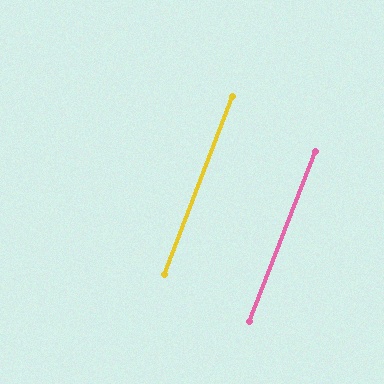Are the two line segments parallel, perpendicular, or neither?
Parallel — their directions differ by only 0.2°.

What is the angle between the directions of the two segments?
Approximately 0 degrees.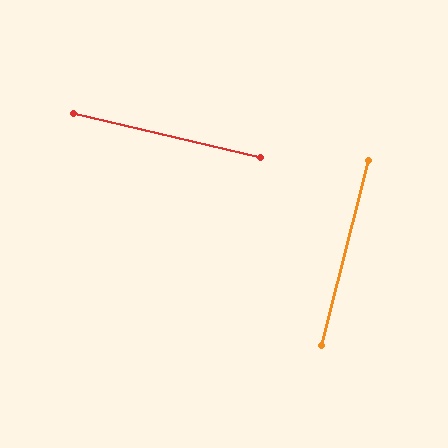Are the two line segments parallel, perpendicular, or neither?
Perpendicular — they meet at approximately 89°.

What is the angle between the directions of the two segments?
Approximately 89 degrees.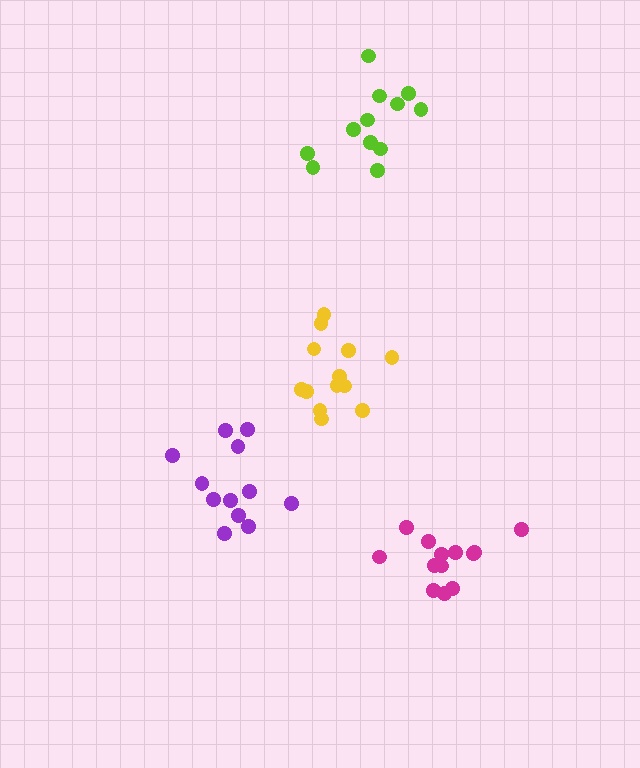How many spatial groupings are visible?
There are 4 spatial groupings.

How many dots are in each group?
Group 1: 12 dots, Group 2: 13 dots, Group 3: 13 dots, Group 4: 12 dots (50 total).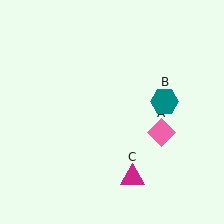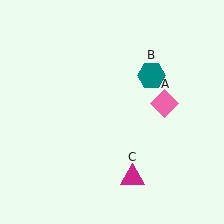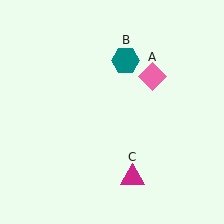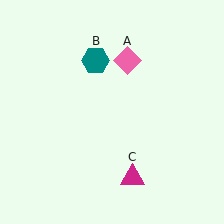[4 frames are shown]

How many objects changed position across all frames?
2 objects changed position: pink diamond (object A), teal hexagon (object B).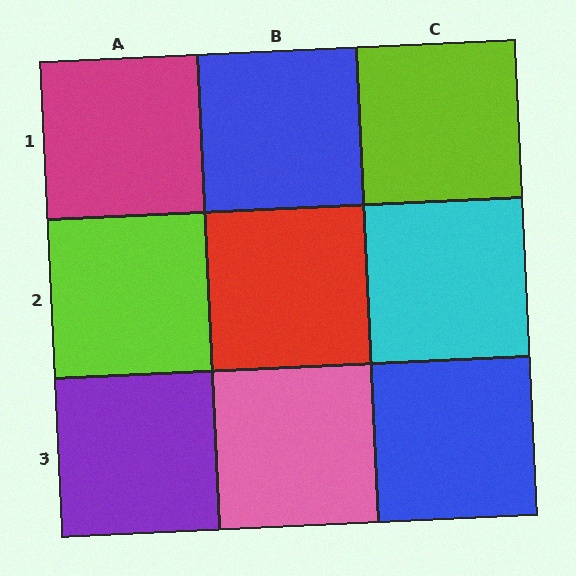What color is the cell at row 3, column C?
Blue.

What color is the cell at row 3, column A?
Purple.